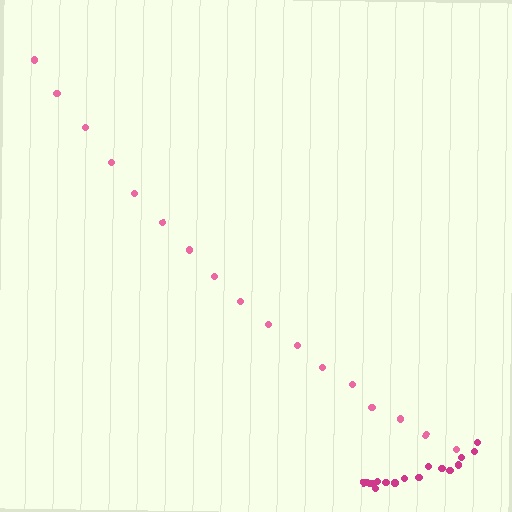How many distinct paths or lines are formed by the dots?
There are 2 distinct paths.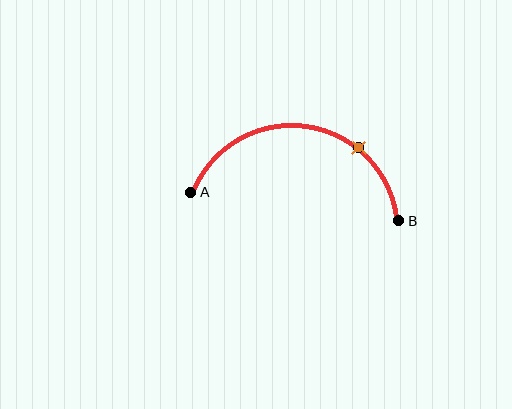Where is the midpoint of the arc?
The arc midpoint is the point on the curve farthest from the straight line joining A and B. It sits above that line.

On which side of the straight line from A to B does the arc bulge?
The arc bulges above the straight line connecting A and B.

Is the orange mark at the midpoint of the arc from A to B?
No. The orange mark lies on the arc but is closer to endpoint B. The arc midpoint would be at the point on the curve equidistant along the arc from both A and B.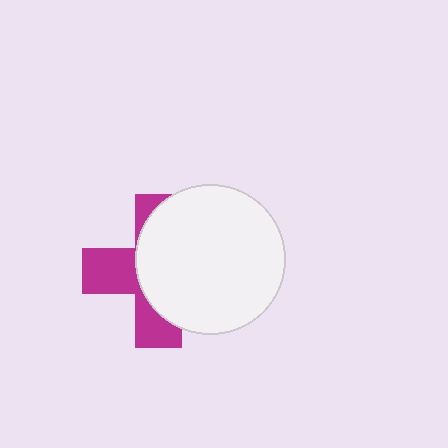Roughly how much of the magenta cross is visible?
A small part of it is visible (roughly 41%).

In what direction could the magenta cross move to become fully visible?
The magenta cross could move left. That would shift it out from behind the white circle entirely.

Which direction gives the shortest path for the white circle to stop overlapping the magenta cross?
Moving right gives the shortest separation.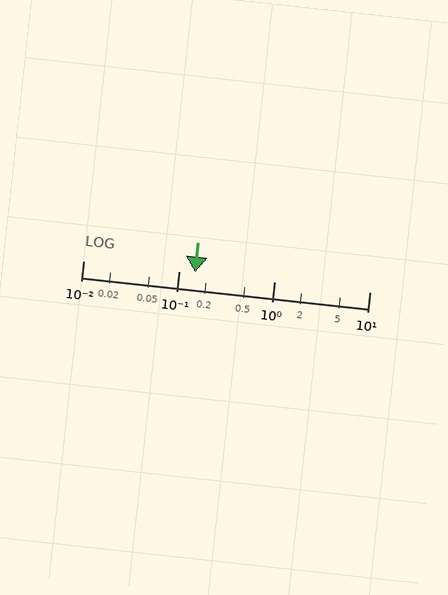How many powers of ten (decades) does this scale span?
The scale spans 3 decades, from 0.01 to 10.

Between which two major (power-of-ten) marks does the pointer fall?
The pointer is between 0.1 and 1.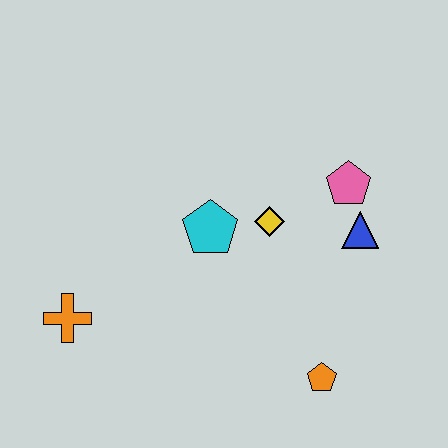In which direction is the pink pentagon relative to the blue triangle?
The pink pentagon is above the blue triangle.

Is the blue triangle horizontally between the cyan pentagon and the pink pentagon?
No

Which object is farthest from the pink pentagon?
The orange cross is farthest from the pink pentagon.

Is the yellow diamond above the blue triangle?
Yes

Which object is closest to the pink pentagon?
The blue triangle is closest to the pink pentagon.